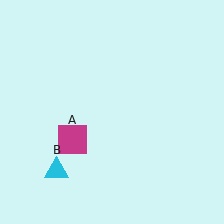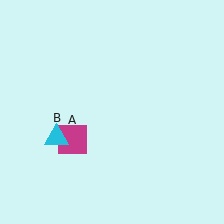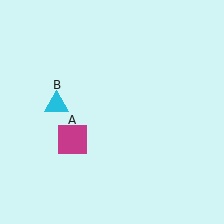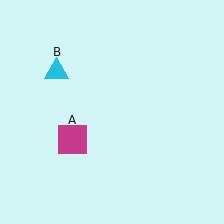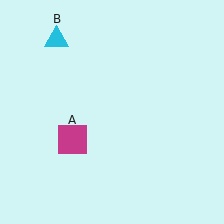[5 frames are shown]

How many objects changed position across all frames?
1 object changed position: cyan triangle (object B).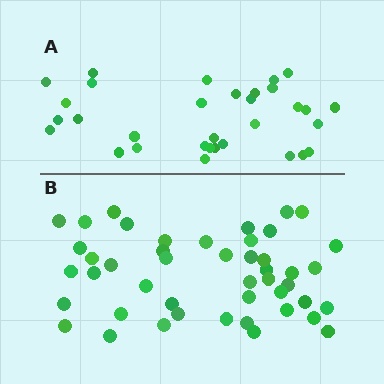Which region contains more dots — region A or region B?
Region B (the bottom region) has more dots.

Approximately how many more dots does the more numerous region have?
Region B has approximately 15 more dots than region A.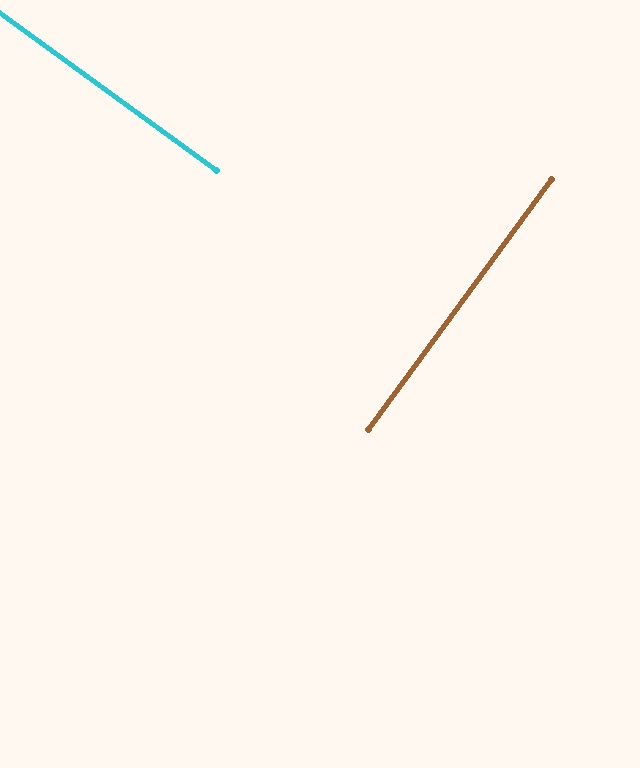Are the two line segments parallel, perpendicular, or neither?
Perpendicular — they meet at approximately 90°.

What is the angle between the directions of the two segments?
Approximately 90 degrees.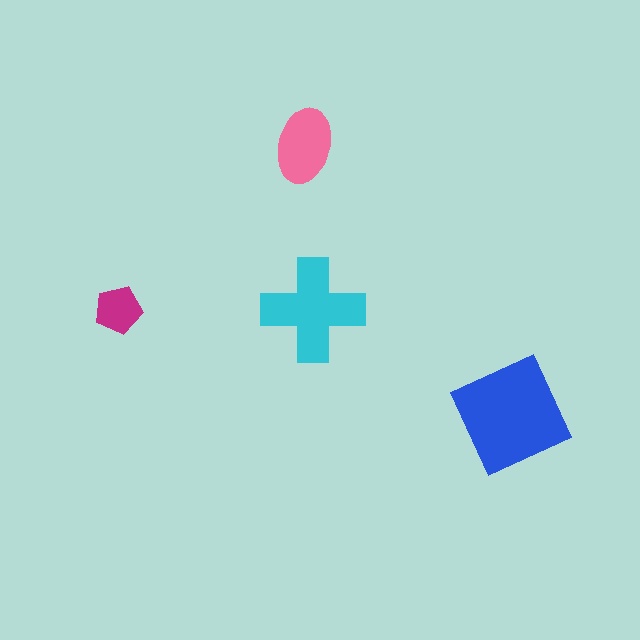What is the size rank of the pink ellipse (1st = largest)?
3rd.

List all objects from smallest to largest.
The magenta pentagon, the pink ellipse, the cyan cross, the blue diamond.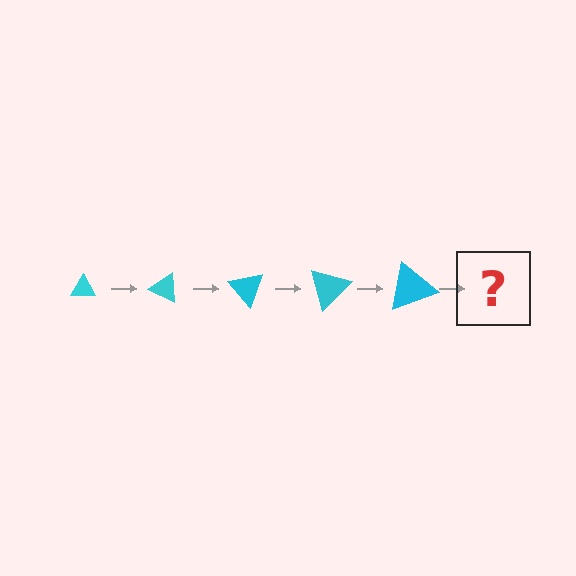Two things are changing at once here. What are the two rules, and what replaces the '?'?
The two rules are that the triangle grows larger each step and it rotates 25 degrees each step. The '?' should be a triangle, larger than the previous one and rotated 125 degrees from the start.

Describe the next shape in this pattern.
It should be a triangle, larger than the previous one and rotated 125 degrees from the start.